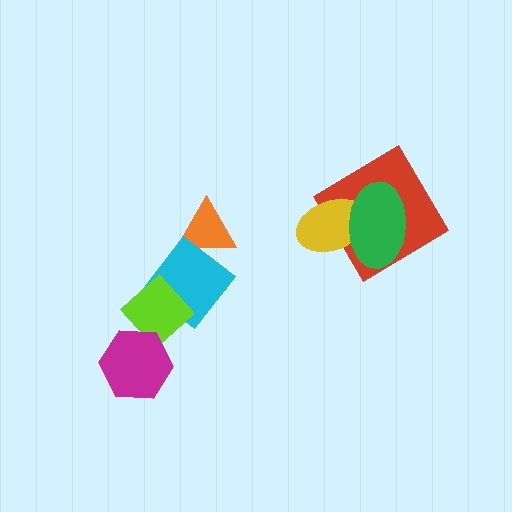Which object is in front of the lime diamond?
The magenta hexagon is in front of the lime diamond.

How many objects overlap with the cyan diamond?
2 objects overlap with the cyan diamond.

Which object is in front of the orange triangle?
The cyan diamond is in front of the orange triangle.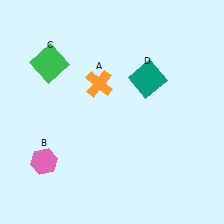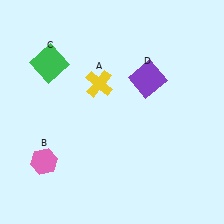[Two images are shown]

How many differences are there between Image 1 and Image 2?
There are 2 differences between the two images.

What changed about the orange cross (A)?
In Image 1, A is orange. In Image 2, it changed to yellow.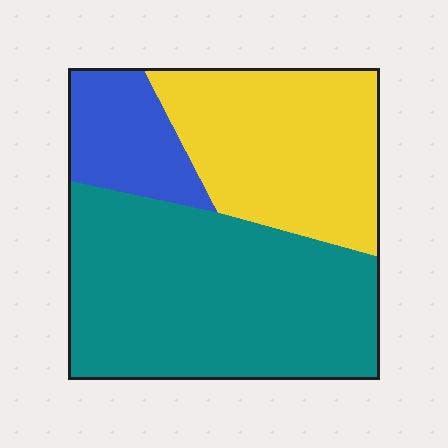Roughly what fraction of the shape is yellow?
Yellow takes up about one third (1/3) of the shape.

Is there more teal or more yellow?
Teal.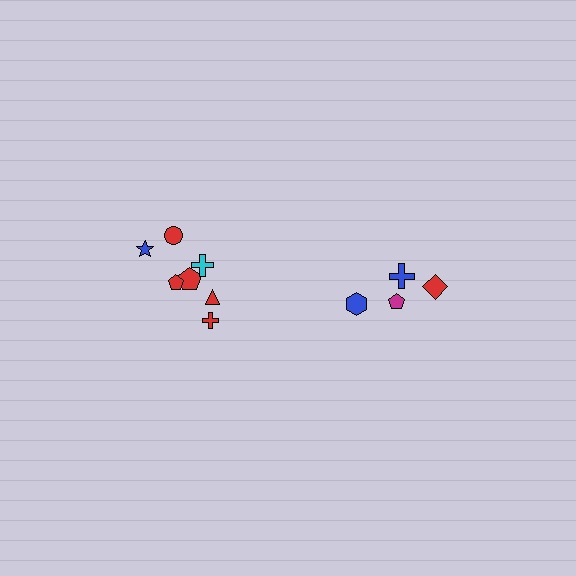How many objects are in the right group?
There are 4 objects.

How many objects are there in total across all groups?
There are 11 objects.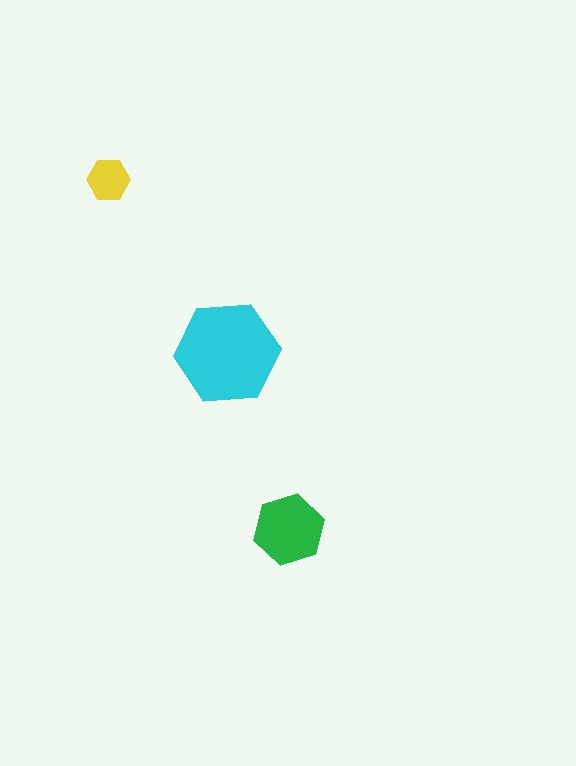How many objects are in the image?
There are 3 objects in the image.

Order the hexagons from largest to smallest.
the cyan one, the green one, the yellow one.